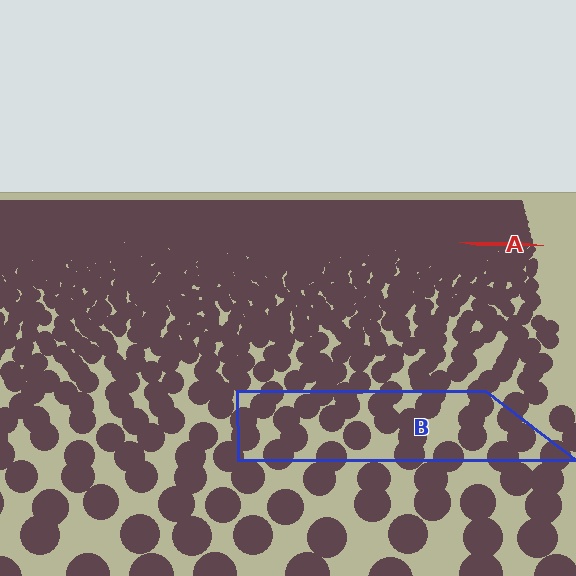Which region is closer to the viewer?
Region B is closer. The texture elements there are larger and more spread out.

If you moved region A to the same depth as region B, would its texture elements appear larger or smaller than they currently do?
They would appear larger. At a closer depth, the same texture elements are projected at a bigger on-screen size.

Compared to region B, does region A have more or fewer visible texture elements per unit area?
Region A has more texture elements per unit area — they are packed more densely because it is farther away.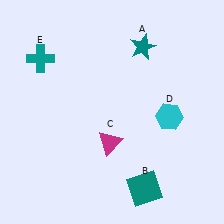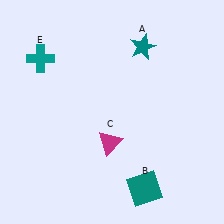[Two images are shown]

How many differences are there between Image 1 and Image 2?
There is 1 difference between the two images.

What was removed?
The cyan hexagon (D) was removed in Image 2.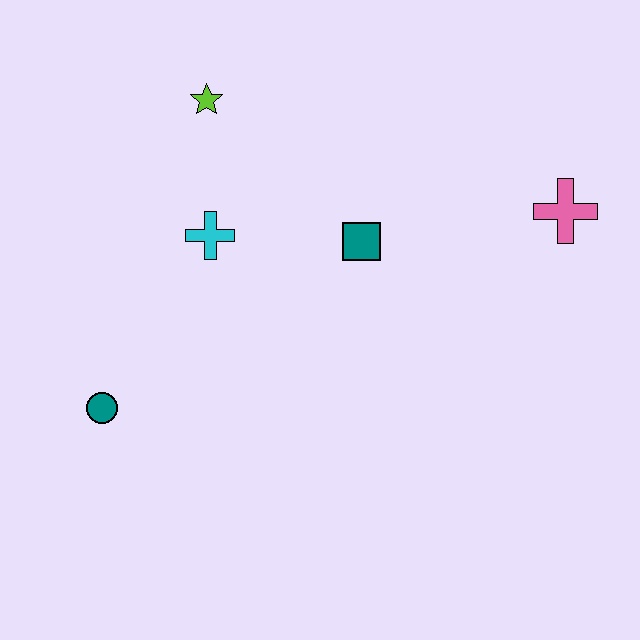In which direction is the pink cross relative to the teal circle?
The pink cross is to the right of the teal circle.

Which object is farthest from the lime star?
The pink cross is farthest from the lime star.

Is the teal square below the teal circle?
No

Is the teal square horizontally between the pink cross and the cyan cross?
Yes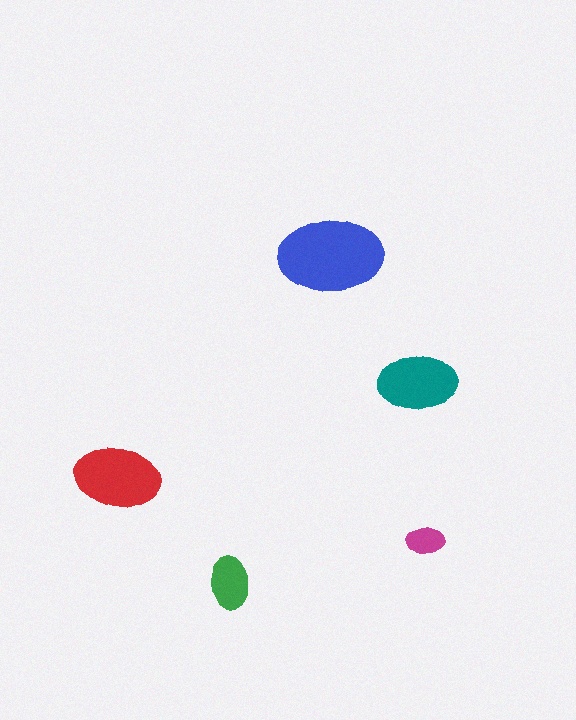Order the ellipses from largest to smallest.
the blue one, the red one, the teal one, the green one, the magenta one.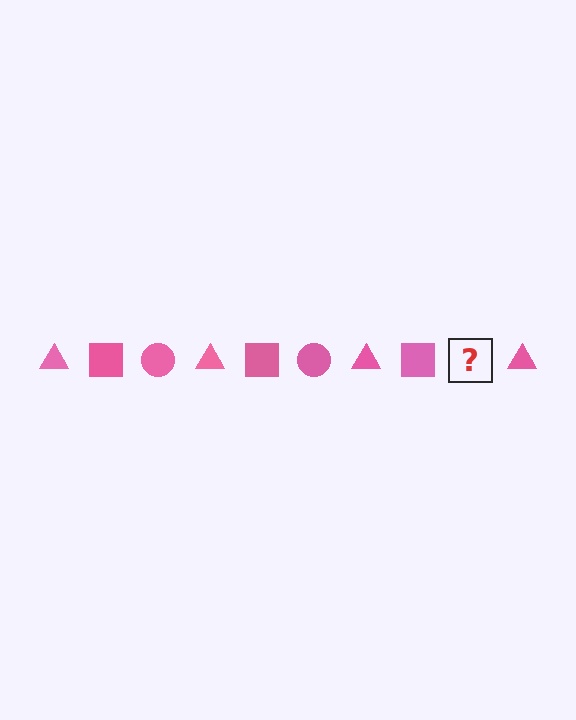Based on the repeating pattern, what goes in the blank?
The blank should be a pink circle.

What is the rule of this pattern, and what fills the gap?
The rule is that the pattern cycles through triangle, square, circle shapes in pink. The gap should be filled with a pink circle.